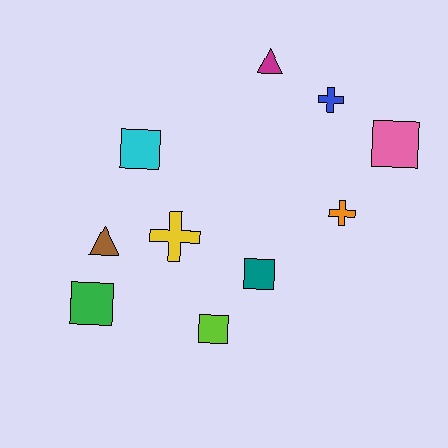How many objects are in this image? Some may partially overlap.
There are 10 objects.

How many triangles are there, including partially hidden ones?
There are 2 triangles.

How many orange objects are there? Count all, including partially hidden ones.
There is 1 orange object.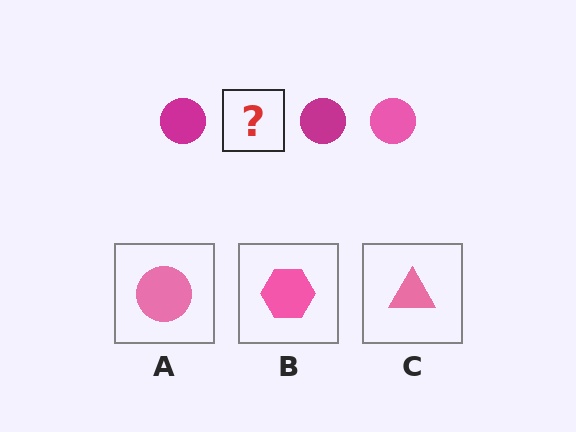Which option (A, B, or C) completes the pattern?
A.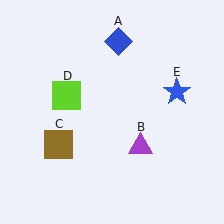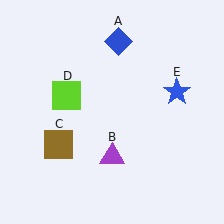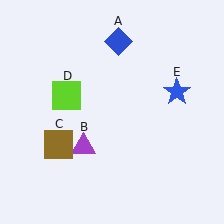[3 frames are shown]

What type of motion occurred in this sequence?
The purple triangle (object B) rotated clockwise around the center of the scene.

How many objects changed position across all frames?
1 object changed position: purple triangle (object B).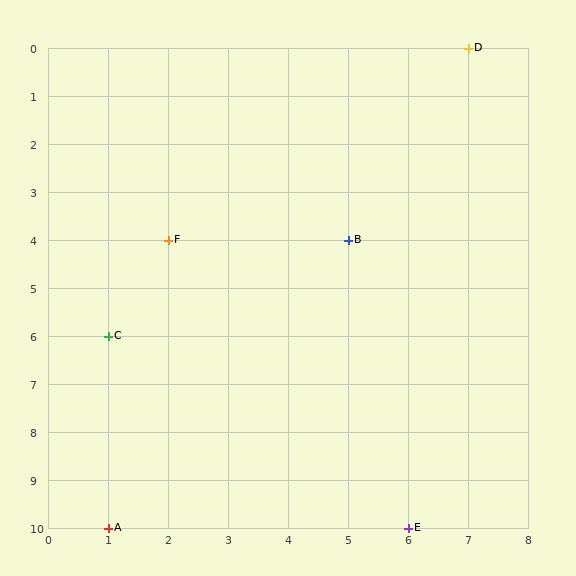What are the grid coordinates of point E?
Point E is at grid coordinates (6, 10).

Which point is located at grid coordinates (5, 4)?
Point B is at (5, 4).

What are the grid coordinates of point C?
Point C is at grid coordinates (1, 6).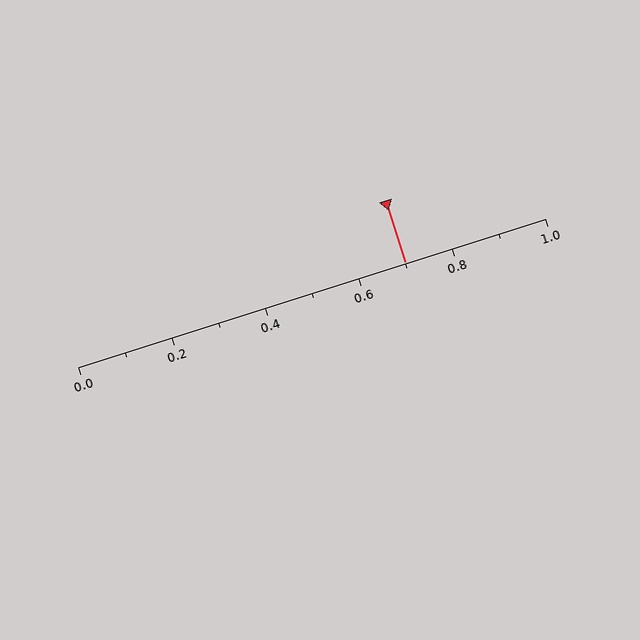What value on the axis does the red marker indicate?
The marker indicates approximately 0.7.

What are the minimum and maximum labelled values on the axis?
The axis runs from 0.0 to 1.0.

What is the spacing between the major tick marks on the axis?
The major ticks are spaced 0.2 apart.